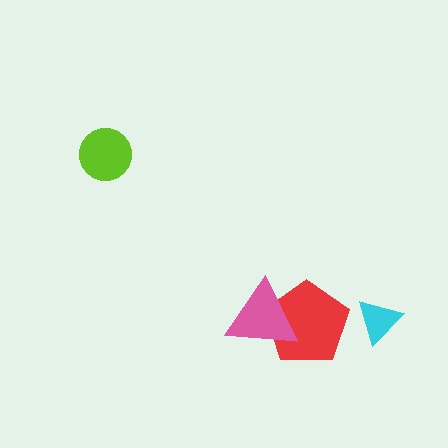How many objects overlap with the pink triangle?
1 object overlaps with the pink triangle.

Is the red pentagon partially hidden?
Yes, it is partially covered by another shape.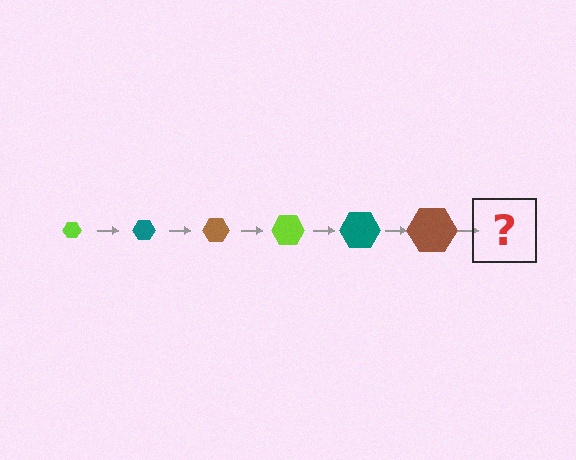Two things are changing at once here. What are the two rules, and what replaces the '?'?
The two rules are that the hexagon grows larger each step and the color cycles through lime, teal, and brown. The '?' should be a lime hexagon, larger than the previous one.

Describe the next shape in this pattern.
It should be a lime hexagon, larger than the previous one.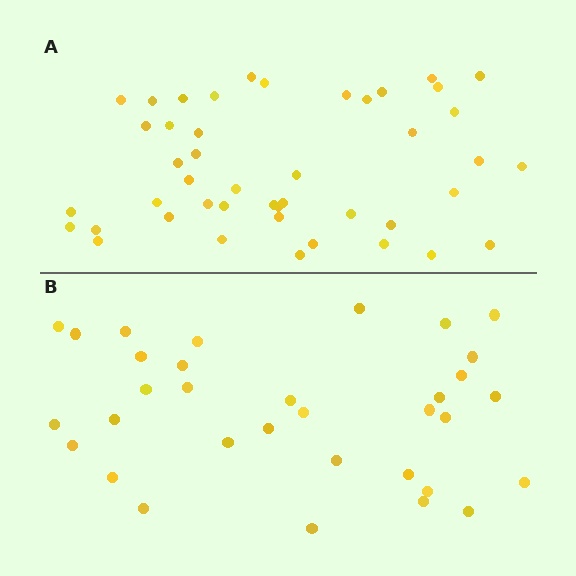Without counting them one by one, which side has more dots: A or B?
Region A (the top region) has more dots.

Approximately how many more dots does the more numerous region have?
Region A has roughly 12 or so more dots than region B.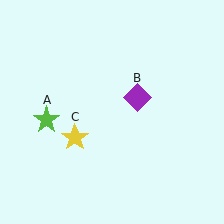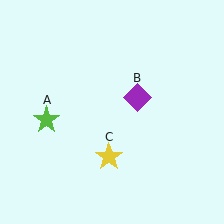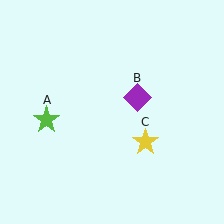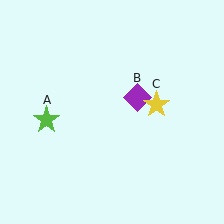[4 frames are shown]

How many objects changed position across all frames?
1 object changed position: yellow star (object C).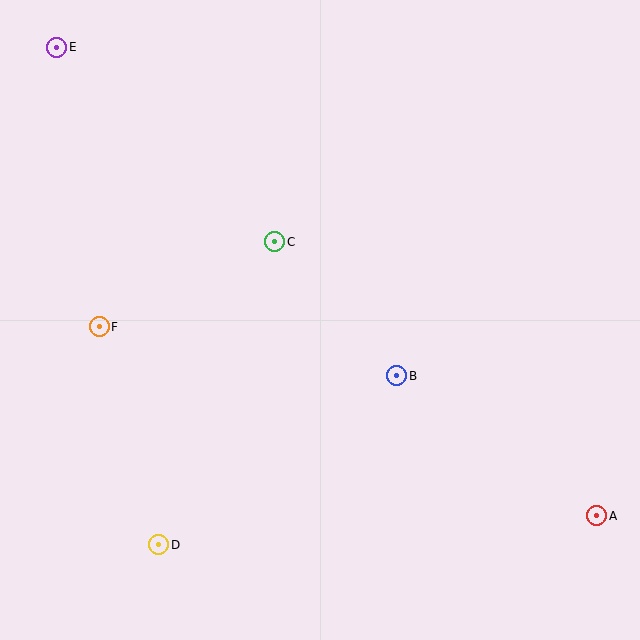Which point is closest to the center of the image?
Point C at (275, 242) is closest to the center.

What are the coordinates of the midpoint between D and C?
The midpoint between D and C is at (217, 393).